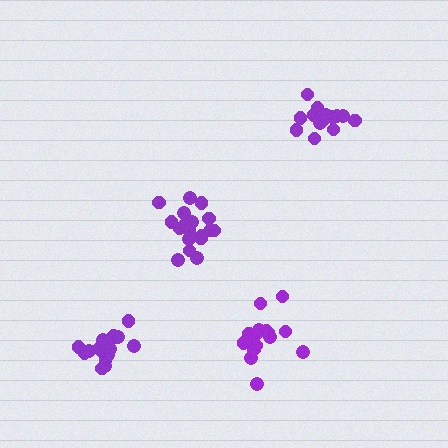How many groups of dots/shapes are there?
There are 4 groups.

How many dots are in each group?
Group 1: 20 dots, Group 2: 16 dots, Group 3: 18 dots, Group 4: 16 dots (70 total).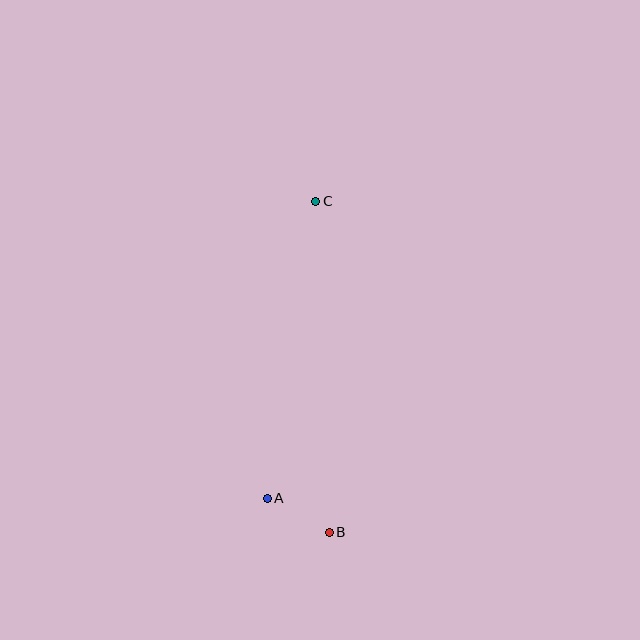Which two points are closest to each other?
Points A and B are closest to each other.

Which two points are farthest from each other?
Points B and C are farthest from each other.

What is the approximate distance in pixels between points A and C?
The distance between A and C is approximately 301 pixels.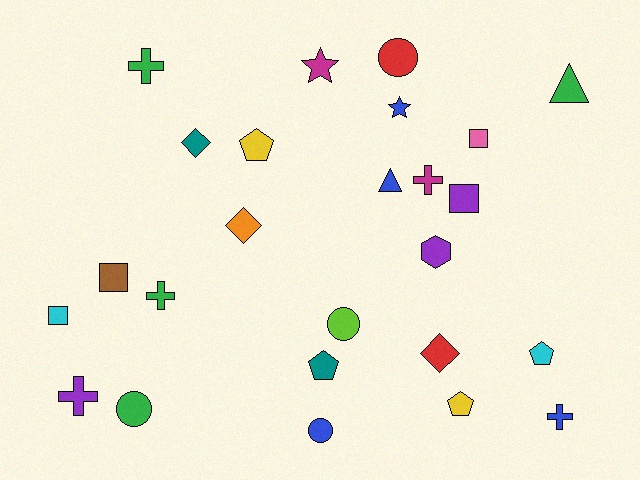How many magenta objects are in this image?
There are 2 magenta objects.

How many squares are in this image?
There are 4 squares.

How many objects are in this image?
There are 25 objects.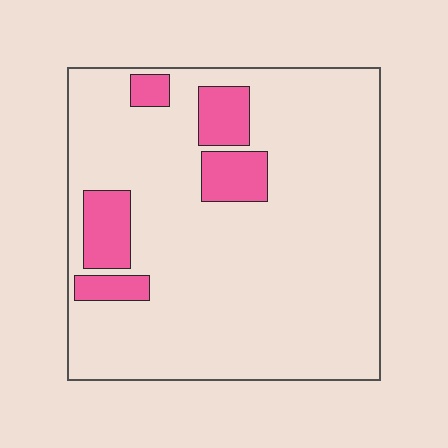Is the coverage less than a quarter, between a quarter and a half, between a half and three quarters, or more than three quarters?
Less than a quarter.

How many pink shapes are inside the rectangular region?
5.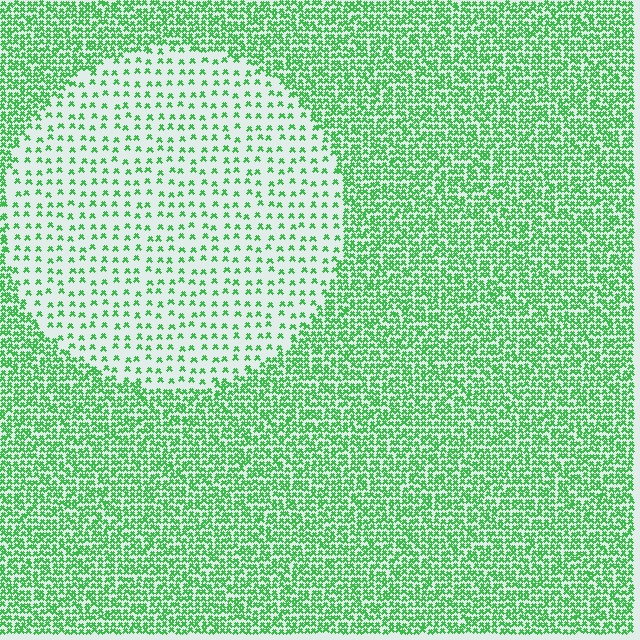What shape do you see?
I see a circle.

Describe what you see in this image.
The image contains small green elements arranged at two different densities. A circle-shaped region is visible where the elements are less densely packed than the surrounding area.